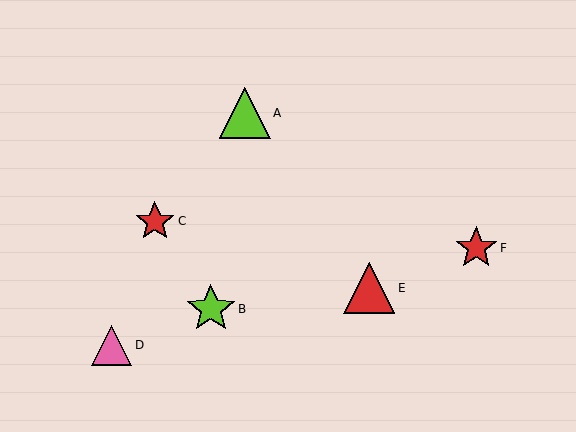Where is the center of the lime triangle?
The center of the lime triangle is at (245, 113).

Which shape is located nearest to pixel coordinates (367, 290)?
The red triangle (labeled E) at (369, 288) is nearest to that location.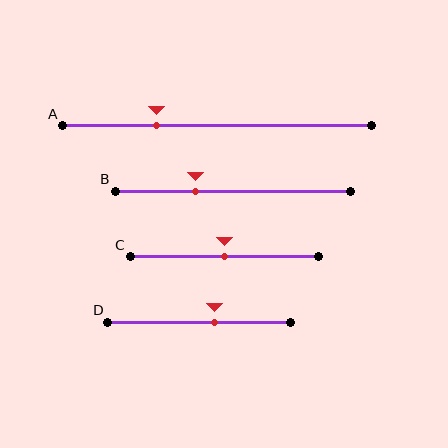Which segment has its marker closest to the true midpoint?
Segment C has its marker closest to the true midpoint.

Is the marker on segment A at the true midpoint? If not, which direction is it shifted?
No, the marker on segment A is shifted to the left by about 20% of the segment length.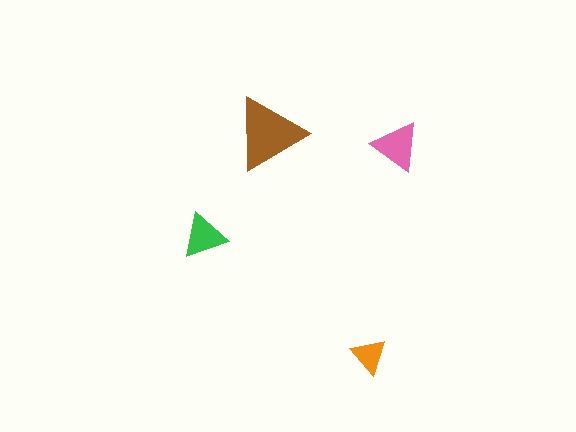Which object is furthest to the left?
The green triangle is leftmost.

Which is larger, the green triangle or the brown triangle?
The brown one.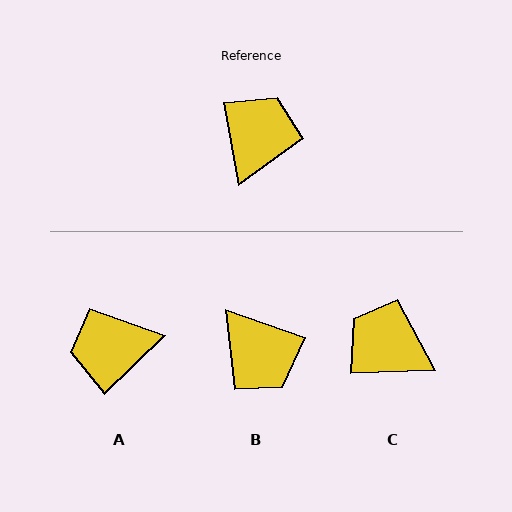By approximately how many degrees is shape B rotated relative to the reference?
Approximately 120 degrees clockwise.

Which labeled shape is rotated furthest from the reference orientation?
A, about 124 degrees away.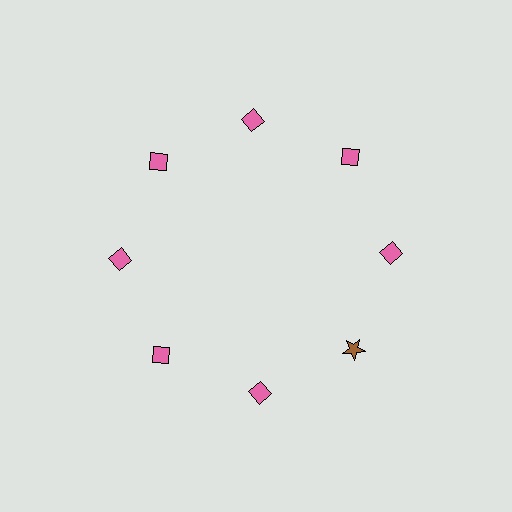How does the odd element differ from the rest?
It differs in both color (brown instead of pink) and shape (star instead of diamond).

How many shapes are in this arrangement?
There are 8 shapes arranged in a ring pattern.